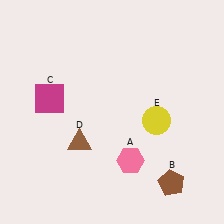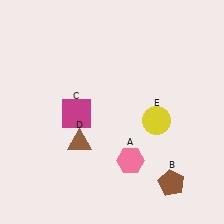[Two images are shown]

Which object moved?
The magenta square (C) moved right.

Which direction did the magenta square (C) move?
The magenta square (C) moved right.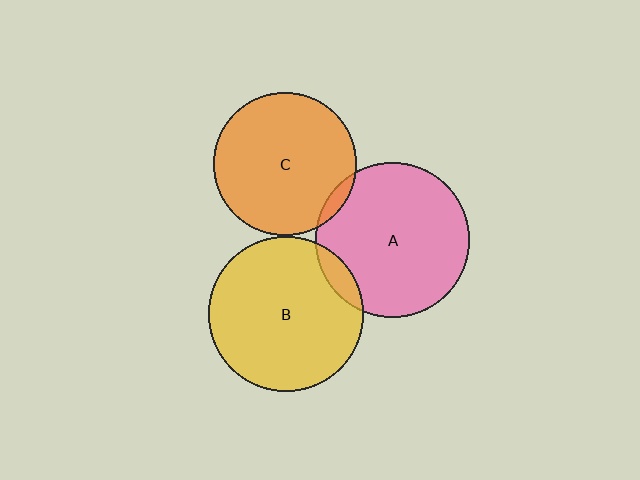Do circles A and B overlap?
Yes.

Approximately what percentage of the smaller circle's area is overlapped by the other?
Approximately 10%.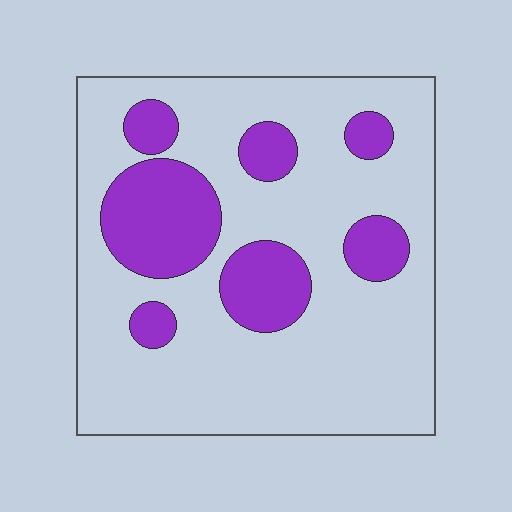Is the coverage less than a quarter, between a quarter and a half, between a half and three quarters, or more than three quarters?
Less than a quarter.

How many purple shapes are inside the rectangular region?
7.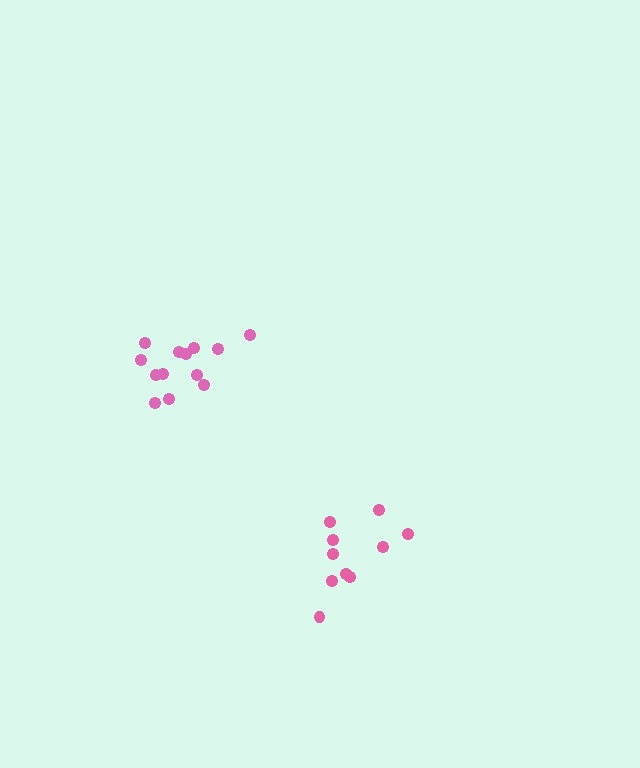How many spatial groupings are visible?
There are 2 spatial groupings.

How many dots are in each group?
Group 1: 10 dots, Group 2: 13 dots (23 total).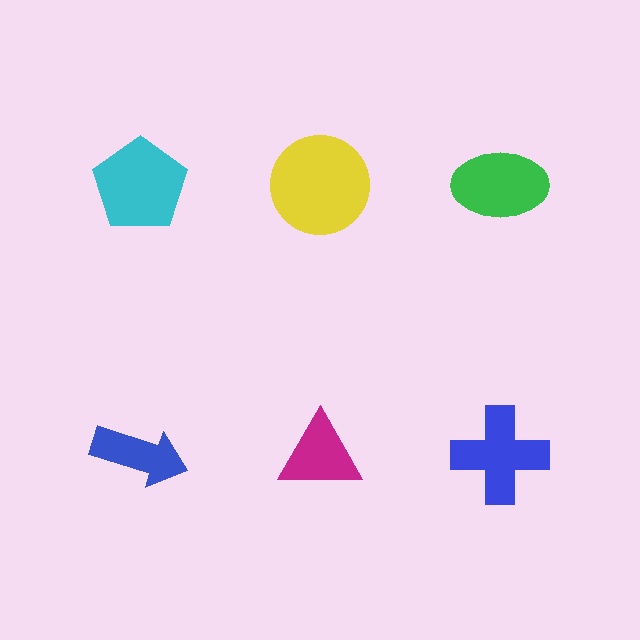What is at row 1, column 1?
A cyan pentagon.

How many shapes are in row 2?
3 shapes.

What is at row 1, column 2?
A yellow circle.